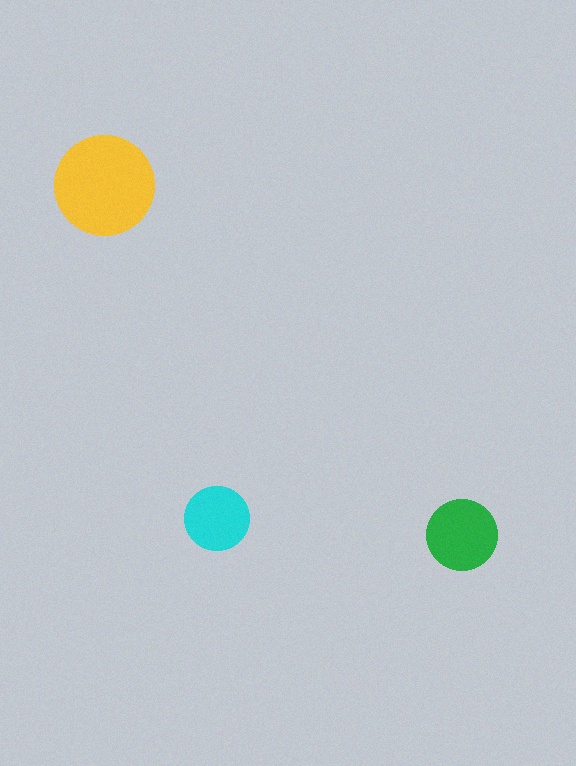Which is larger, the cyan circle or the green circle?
The green one.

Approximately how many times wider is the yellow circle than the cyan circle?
About 1.5 times wider.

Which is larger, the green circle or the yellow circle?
The yellow one.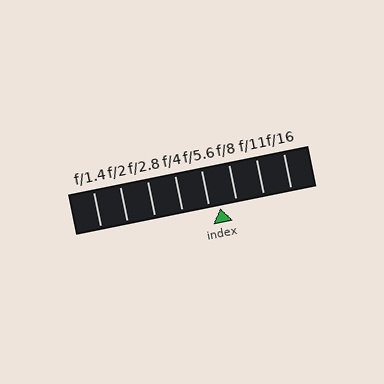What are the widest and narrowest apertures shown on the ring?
The widest aperture shown is f/1.4 and the narrowest is f/16.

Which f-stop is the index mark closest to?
The index mark is closest to f/5.6.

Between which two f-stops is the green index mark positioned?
The index mark is between f/5.6 and f/8.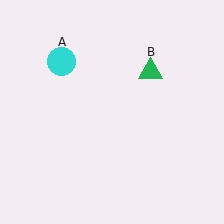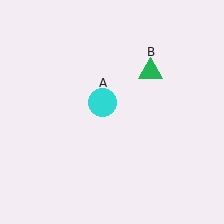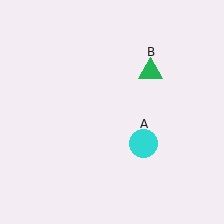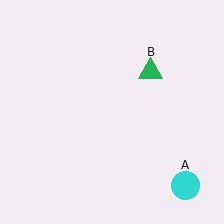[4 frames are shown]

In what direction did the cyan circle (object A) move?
The cyan circle (object A) moved down and to the right.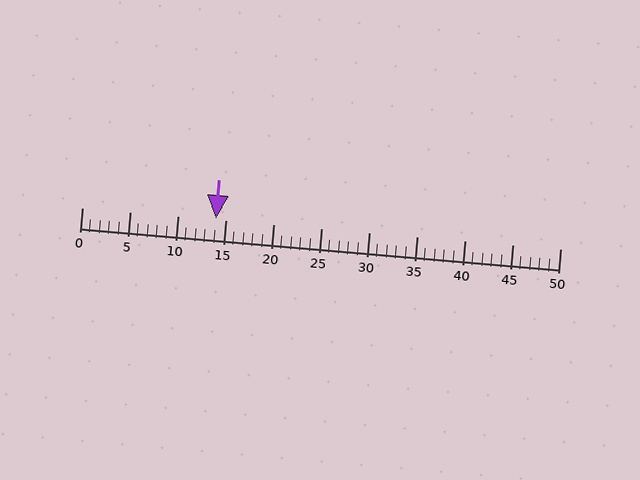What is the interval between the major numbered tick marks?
The major tick marks are spaced 5 units apart.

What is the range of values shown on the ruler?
The ruler shows values from 0 to 50.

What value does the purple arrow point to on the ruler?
The purple arrow points to approximately 14.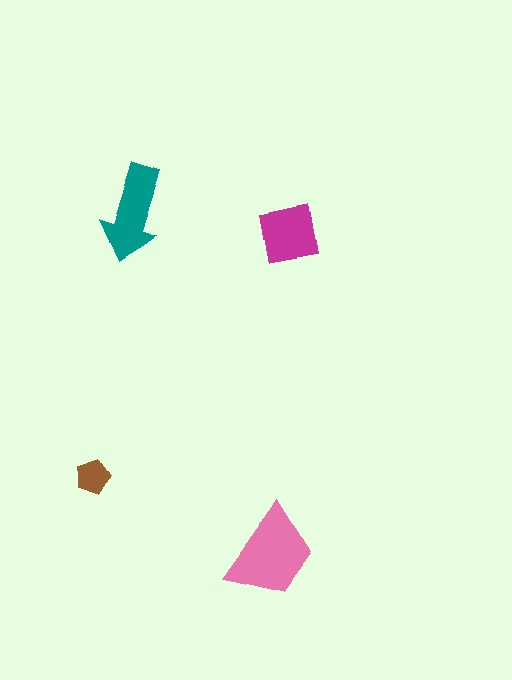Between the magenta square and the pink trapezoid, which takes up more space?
The pink trapezoid.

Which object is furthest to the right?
The magenta square is rightmost.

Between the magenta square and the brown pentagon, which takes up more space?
The magenta square.